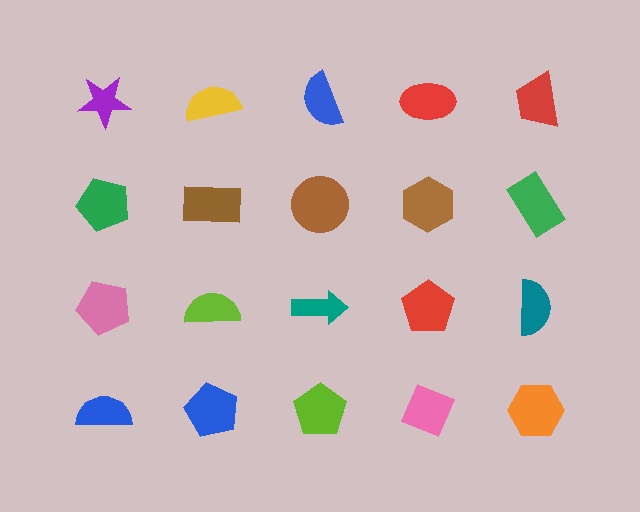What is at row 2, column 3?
A brown circle.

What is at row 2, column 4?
A brown hexagon.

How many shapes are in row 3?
5 shapes.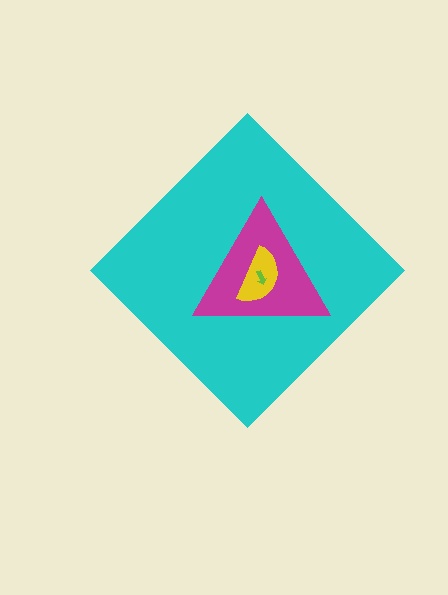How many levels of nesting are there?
4.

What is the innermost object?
The lime arrow.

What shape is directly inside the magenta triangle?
The yellow semicircle.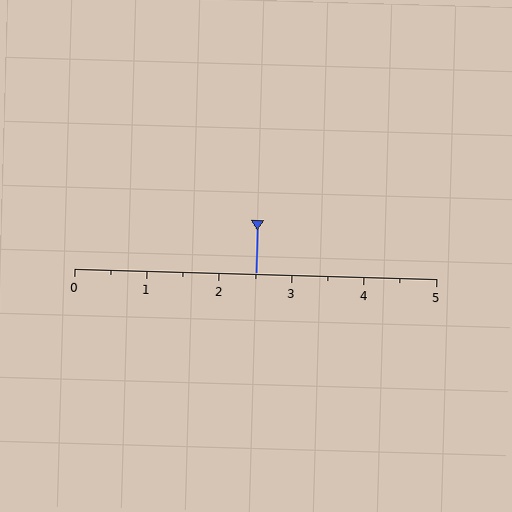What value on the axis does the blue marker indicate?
The marker indicates approximately 2.5.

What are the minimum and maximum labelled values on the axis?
The axis runs from 0 to 5.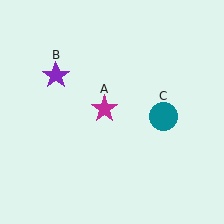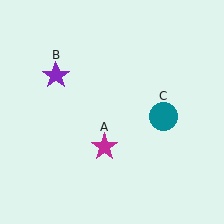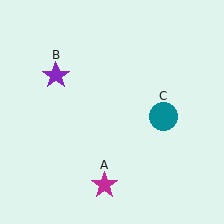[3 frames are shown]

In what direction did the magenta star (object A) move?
The magenta star (object A) moved down.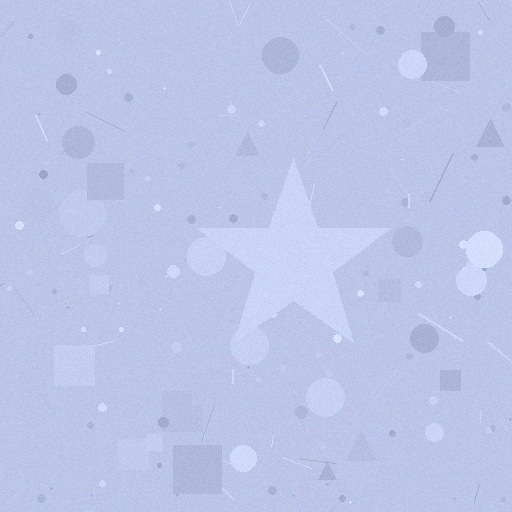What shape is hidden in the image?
A star is hidden in the image.